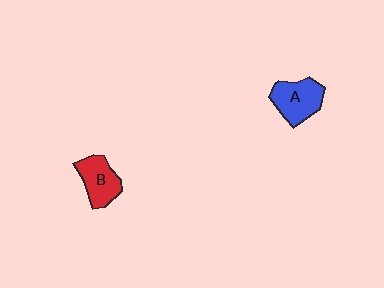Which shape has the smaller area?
Shape B (red).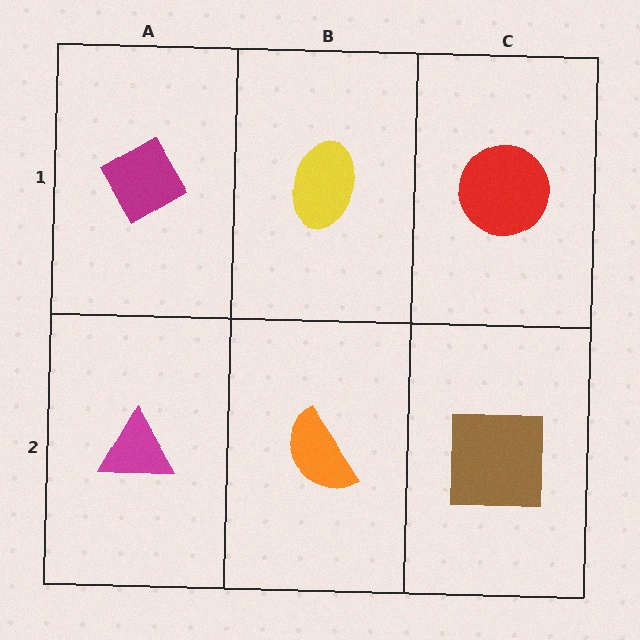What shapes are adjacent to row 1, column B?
An orange semicircle (row 2, column B), a magenta diamond (row 1, column A), a red circle (row 1, column C).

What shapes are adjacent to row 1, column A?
A magenta triangle (row 2, column A), a yellow ellipse (row 1, column B).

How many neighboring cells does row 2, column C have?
2.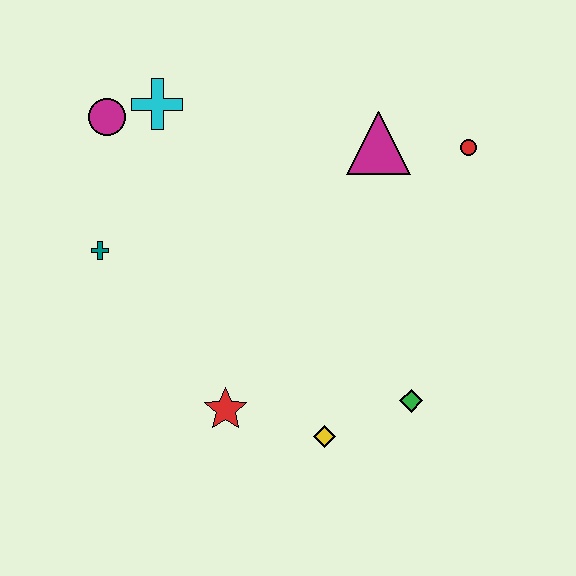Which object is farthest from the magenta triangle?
The red star is farthest from the magenta triangle.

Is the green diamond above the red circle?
No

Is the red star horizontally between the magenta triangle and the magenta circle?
Yes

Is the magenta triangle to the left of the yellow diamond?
No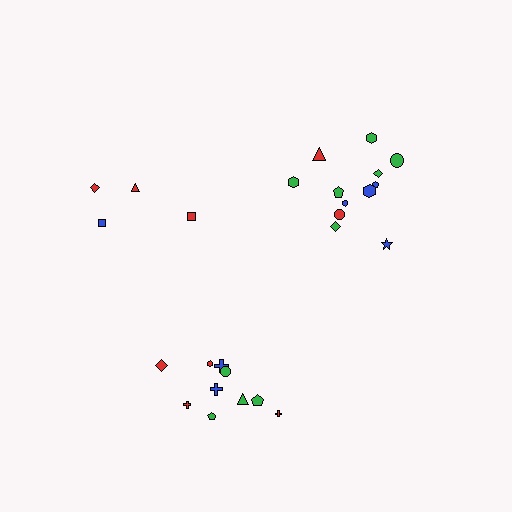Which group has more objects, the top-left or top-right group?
The top-right group.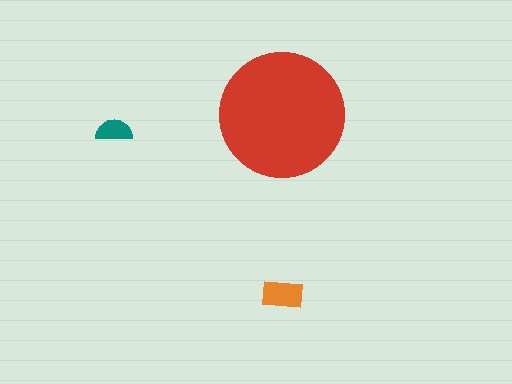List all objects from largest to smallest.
The red circle, the orange rectangle, the teal semicircle.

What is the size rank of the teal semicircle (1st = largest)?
3rd.